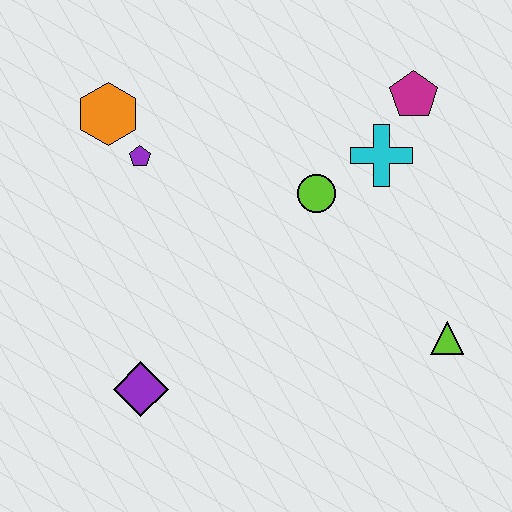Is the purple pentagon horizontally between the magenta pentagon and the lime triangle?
No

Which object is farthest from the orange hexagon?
The lime triangle is farthest from the orange hexagon.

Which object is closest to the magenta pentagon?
The cyan cross is closest to the magenta pentagon.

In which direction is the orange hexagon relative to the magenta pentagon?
The orange hexagon is to the left of the magenta pentagon.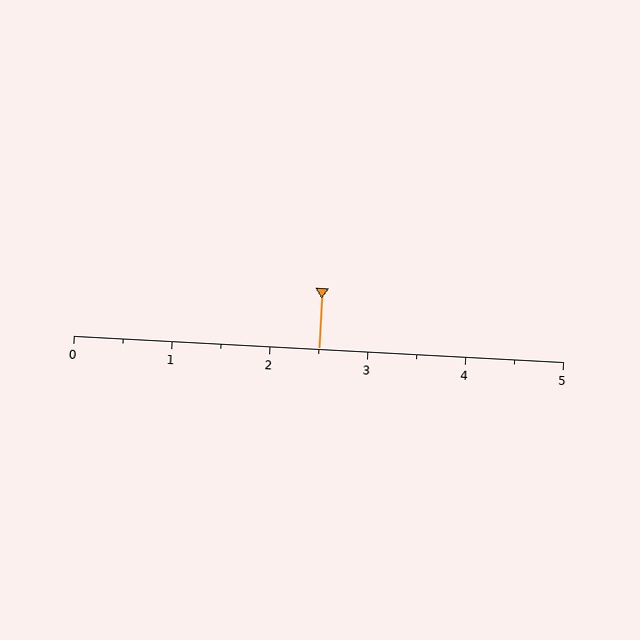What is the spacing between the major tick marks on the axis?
The major ticks are spaced 1 apart.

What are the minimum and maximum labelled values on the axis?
The axis runs from 0 to 5.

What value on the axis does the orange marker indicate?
The marker indicates approximately 2.5.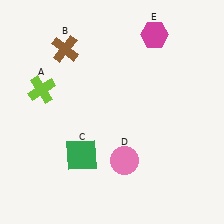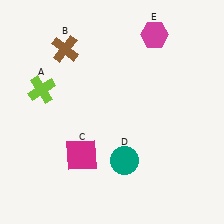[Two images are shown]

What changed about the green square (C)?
In Image 1, C is green. In Image 2, it changed to magenta.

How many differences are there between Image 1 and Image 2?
There are 2 differences between the two images.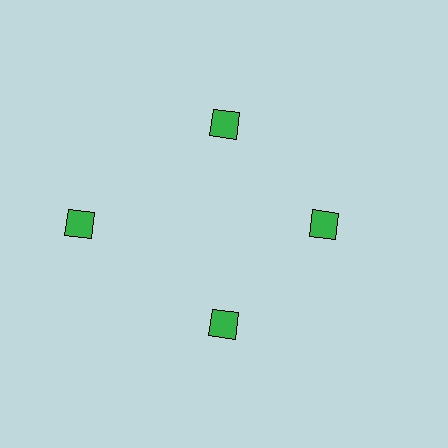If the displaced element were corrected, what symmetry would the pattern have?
It would have 4-fold rotational symmetry — the pattern would map onto itself every 90 degrees.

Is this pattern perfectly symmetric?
No. The 4 green diamonds are arranged in a ring, but one element near the 9 o'clock position is pushed outward from the center, breaking the 4-fold rotational symmetry.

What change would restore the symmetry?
The symmetry would be restored by moving it inward, back onto the ring so that all 4 diamonds sit at equal angles and equal distance from the center.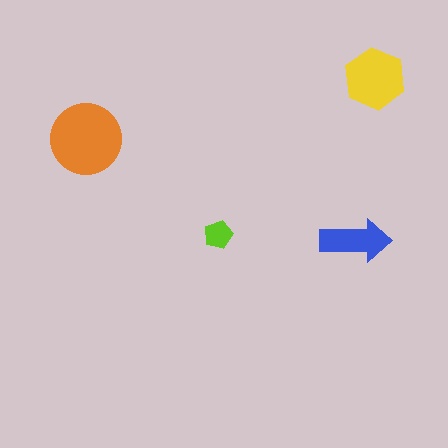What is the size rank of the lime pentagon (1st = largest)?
4th.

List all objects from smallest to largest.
The lime pentagon, the blue arrow, the yellow hexagon, the orange circle.